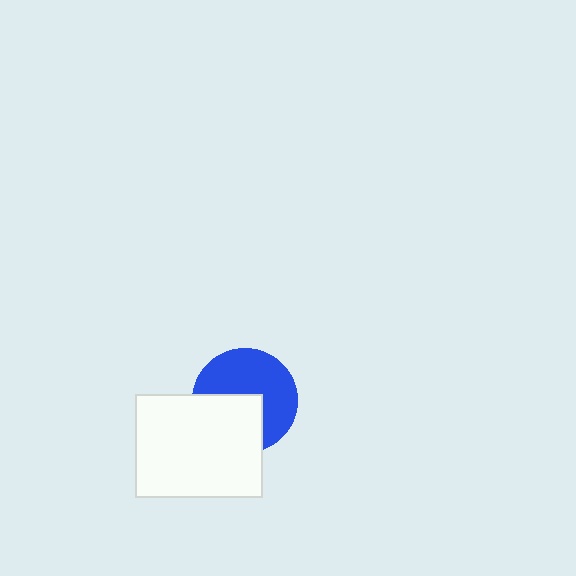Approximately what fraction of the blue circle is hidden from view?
Roughly 42% of the blue circle is hidden behind the white rectangle.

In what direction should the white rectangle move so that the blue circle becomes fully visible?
The white rectangle should move toward the lower-left. That is the shortest direction to clear the overlap and leave the blue circle fully visible.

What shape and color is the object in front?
The object in front is a white rectangle.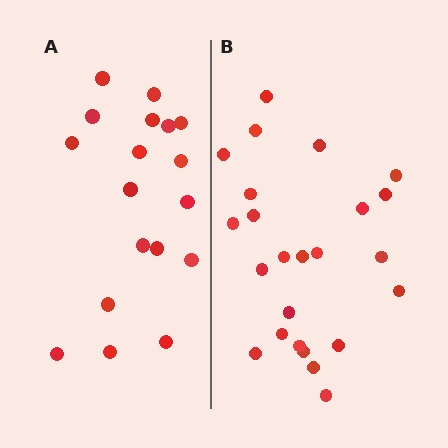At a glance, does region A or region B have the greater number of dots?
Region B (the right region) has more dots.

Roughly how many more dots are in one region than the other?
Region B has about 6 more dots than region A.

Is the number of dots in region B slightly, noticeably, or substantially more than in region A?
Region B has noticeably more, but not dramatically so. The ratio is roughly 1.3 to 1.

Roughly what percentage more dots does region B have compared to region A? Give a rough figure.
About 35% more.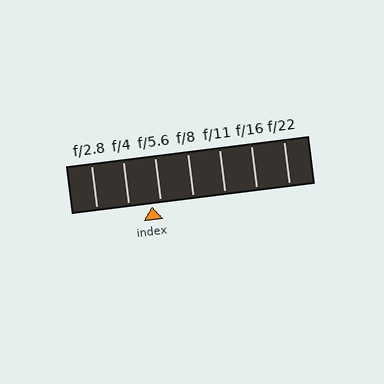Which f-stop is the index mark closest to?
The index mark is closest to f/5.6.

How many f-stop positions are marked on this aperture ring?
There are 7 f-stop positions marked.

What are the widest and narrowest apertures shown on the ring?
The widest aperture shown is f/2.8 and the narrowest is f/22.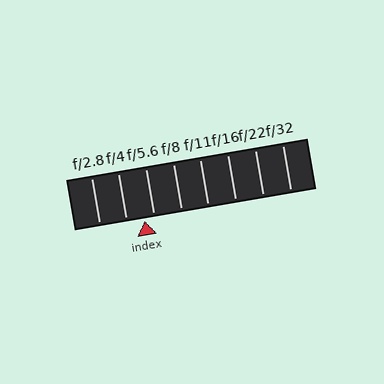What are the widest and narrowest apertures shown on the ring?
The widest aperture shown is f/2.8 and the narrowest is f/32.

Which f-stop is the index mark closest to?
The index mark is closest to f/5.6.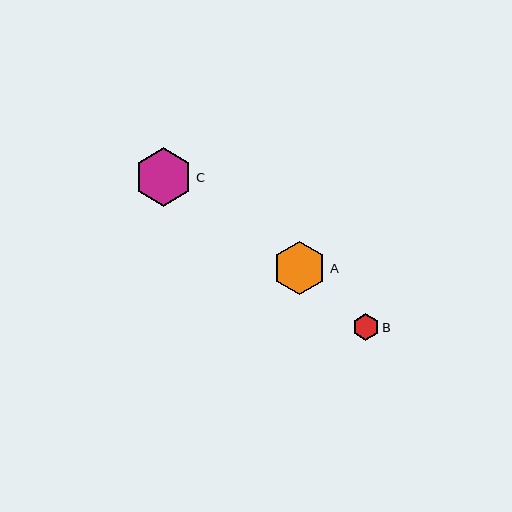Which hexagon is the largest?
Hexagon C is the largest with a size of approximately 59 pixels.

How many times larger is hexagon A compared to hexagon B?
Hexagon A is approximately 2.0 times the size of hexagon B.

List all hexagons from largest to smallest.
From largest to smallest: C, A, B.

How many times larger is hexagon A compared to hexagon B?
Hexagon A is approximately 2.0 times the size of hexagon B.